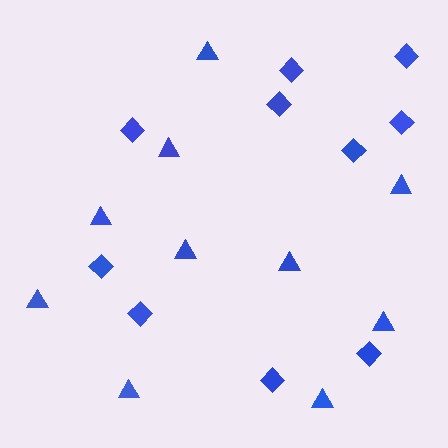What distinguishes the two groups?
There are 2 groups: one group of diamonds (10) and one group of triangles (10).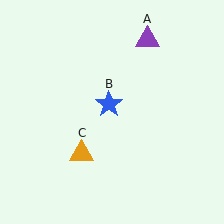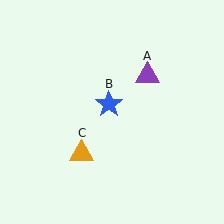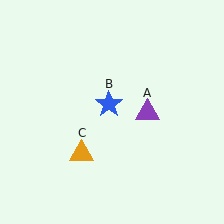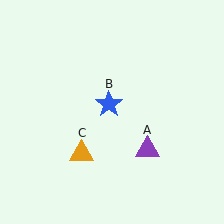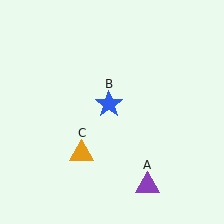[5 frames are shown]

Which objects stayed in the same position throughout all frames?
Blue star (object B) and orange triangle (object C) remained stationary.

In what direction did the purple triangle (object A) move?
The purple triangle (object A) moved down.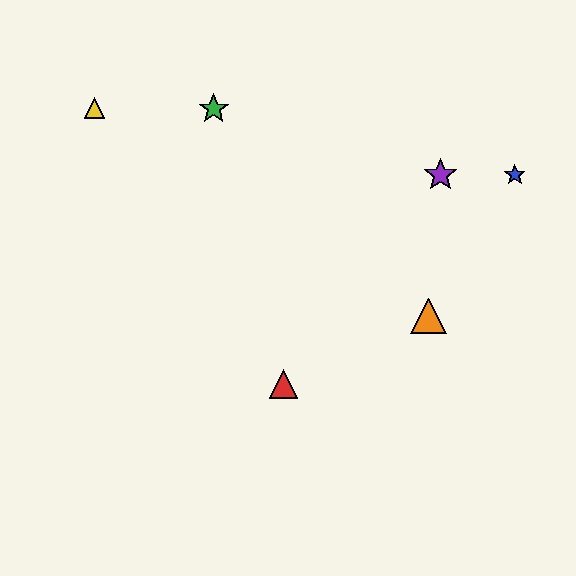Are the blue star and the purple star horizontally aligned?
Yes, both are at y≈175.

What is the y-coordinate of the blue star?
The blue star is at y≈175.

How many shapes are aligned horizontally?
2 shapes (the blue star, the purple star) are aligned horizontally.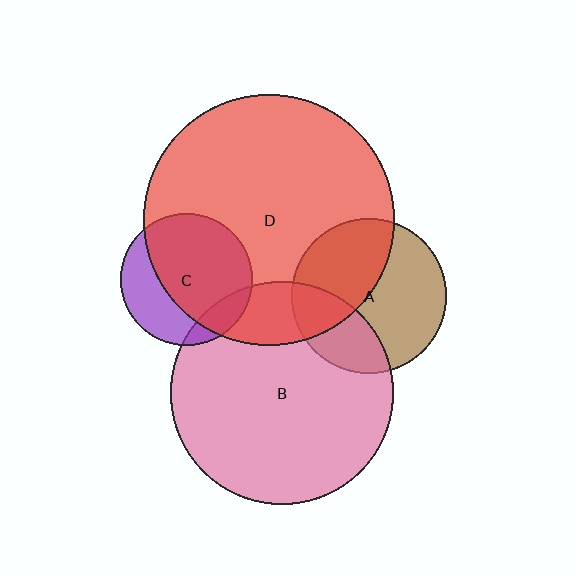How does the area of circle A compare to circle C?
Approximately 1.4 times.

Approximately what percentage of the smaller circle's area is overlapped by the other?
Approximately 30%.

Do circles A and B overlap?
Yes.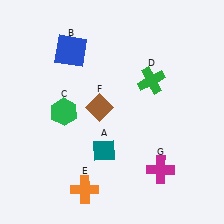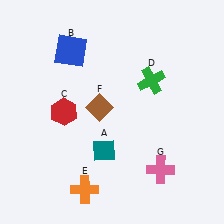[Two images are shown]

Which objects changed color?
C changed from green to red. G changed from magenta to pink.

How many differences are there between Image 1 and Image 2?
There are 2 differences between the two images.